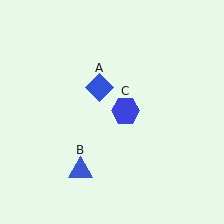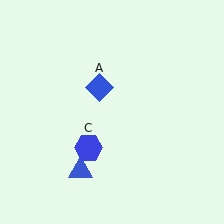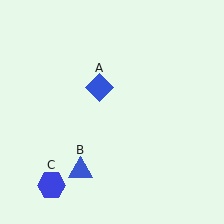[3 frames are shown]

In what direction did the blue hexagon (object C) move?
The blue hexagon (object C) moved down and to the left.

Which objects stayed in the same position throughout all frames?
Blue diamond (object A) and blue triangle (object B) remained stationary.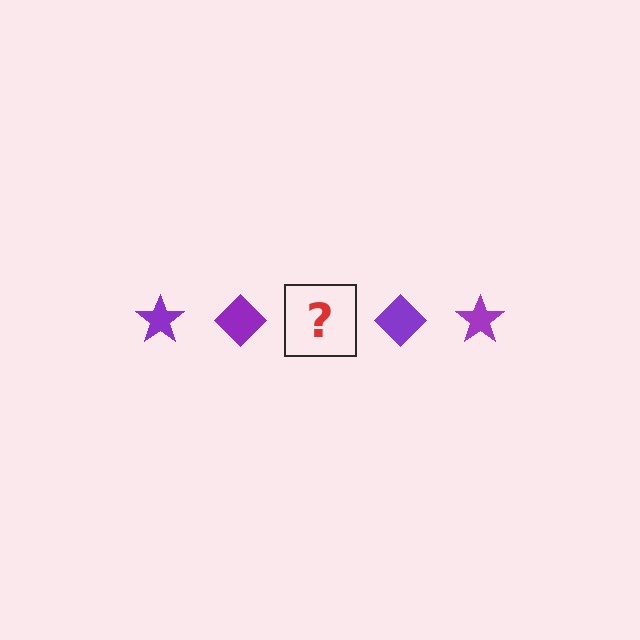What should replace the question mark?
The question mark should be replaced with a purple star.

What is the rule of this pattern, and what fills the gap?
The rule is that the pattern cycles through star, diamond shapes in purple. The gap should be filled with a purple star.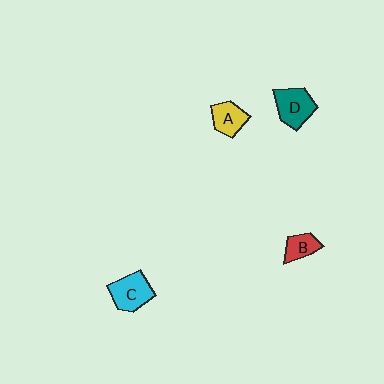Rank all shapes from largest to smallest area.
From largest to smallest: C (cyan), D (teal), A (yellow), B (red).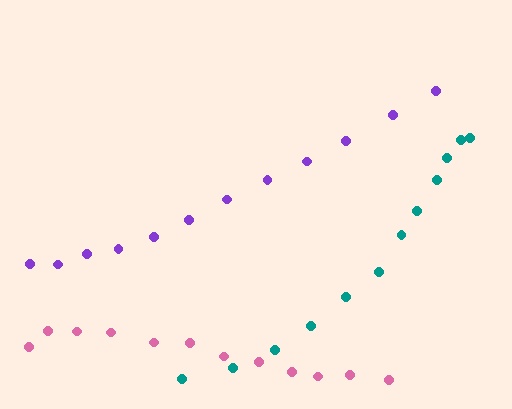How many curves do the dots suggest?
There are 3 distinct paths.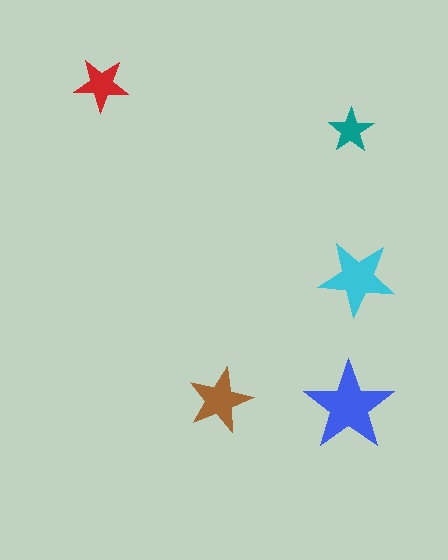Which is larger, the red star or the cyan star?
The cyan one.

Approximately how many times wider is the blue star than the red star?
About 1.5 times wider.